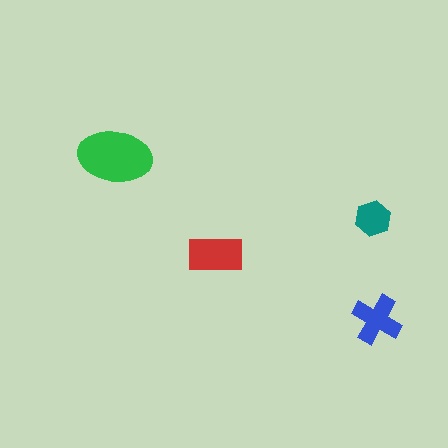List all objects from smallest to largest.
The teal hexagon, the blue cross, the red rectangle, the green ellipse.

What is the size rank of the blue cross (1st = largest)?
3rd.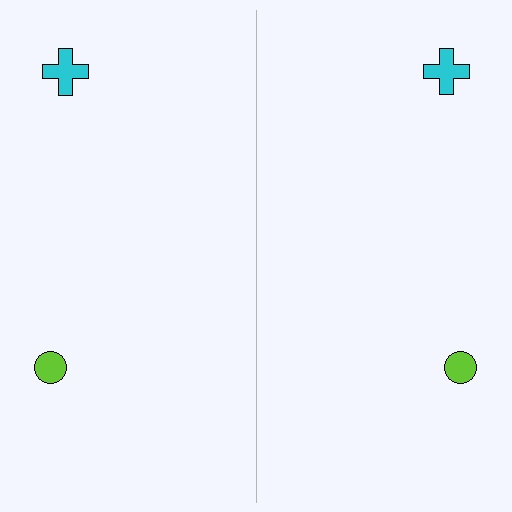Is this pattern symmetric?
Yes, this pattern has bilateral (reflection) symmetry.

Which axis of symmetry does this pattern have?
The pattern has a vertical axis of symmetry running through the center of the image.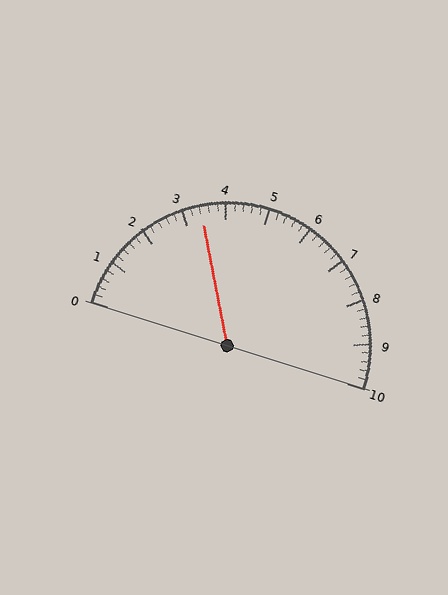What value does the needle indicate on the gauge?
The needle indicates approximately 3.4.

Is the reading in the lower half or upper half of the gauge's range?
The reading is in the lower half of the range (0 to 10).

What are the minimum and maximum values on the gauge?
The gauge ranges from 0 to 10.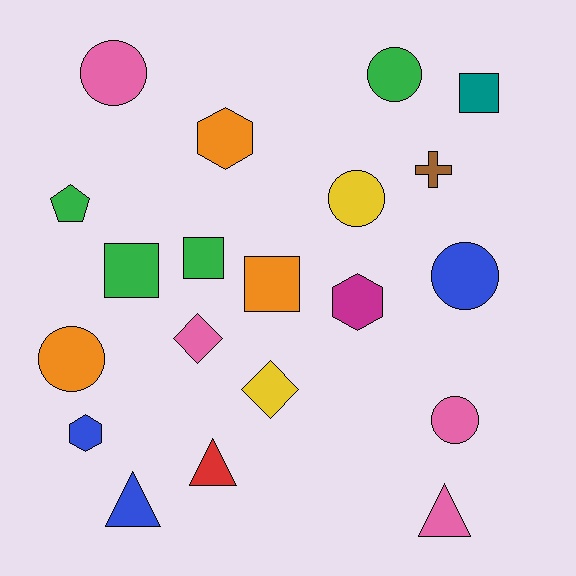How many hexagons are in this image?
There are 3 hexagons.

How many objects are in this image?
There are 20 objects.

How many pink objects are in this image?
There are 4 pink objects.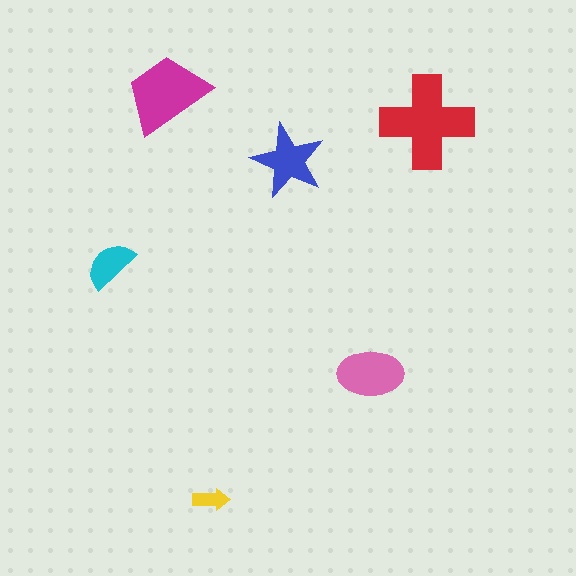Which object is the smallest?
The yellow arrow.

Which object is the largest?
The red cross.